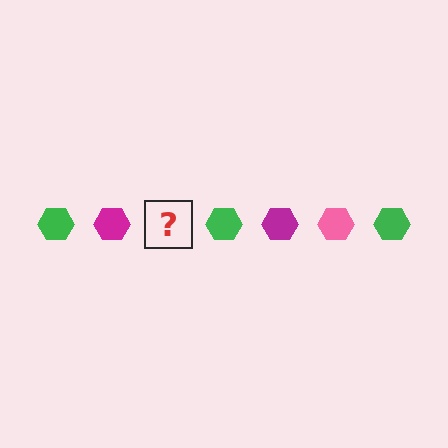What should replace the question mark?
The question mark should be replaced with a pink hexagon.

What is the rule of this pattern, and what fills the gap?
The rule is that the pattern cycles through green, magenta, pink hexagons. The gap should be filled with a pink hexagon.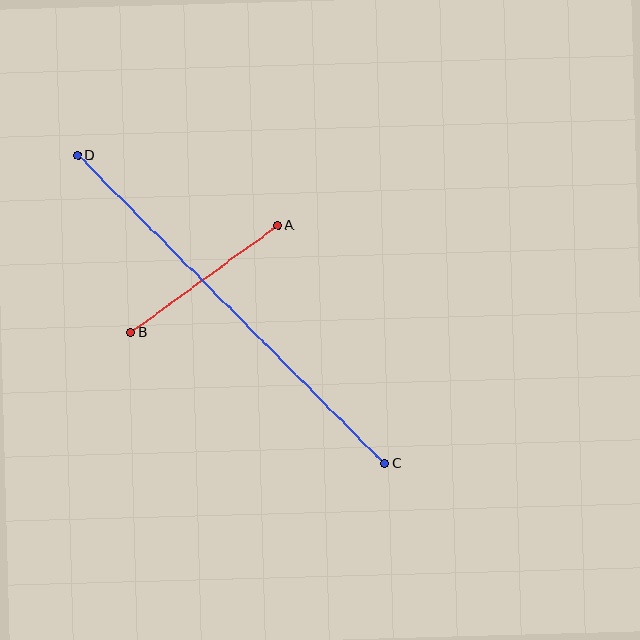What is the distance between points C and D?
The distance is approximately 435 pixels.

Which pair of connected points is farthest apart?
Points C and D are farthest apart.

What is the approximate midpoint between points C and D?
The midpoint is at approximately (231, 309) pixels.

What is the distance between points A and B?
The distance is approximately 182 pixels.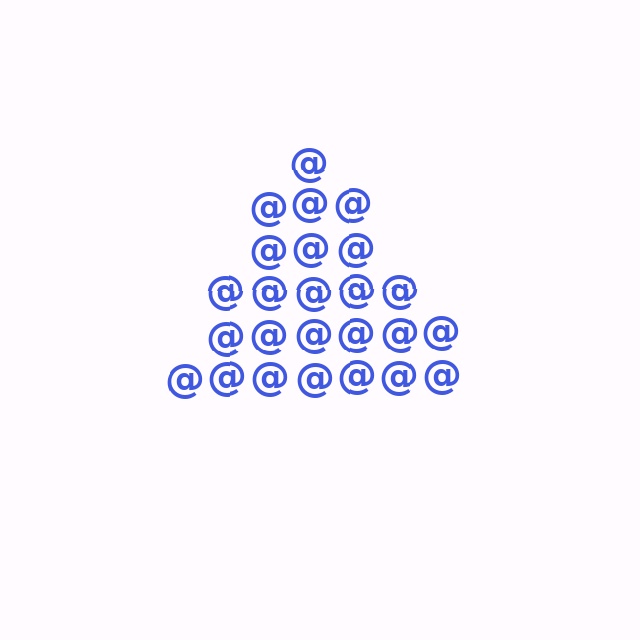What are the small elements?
The small elements are at signs.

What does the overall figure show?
The overall figure shows a triangle.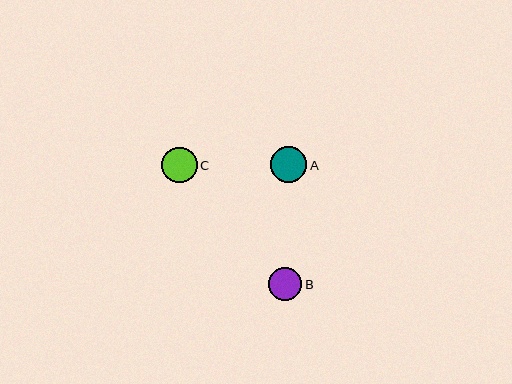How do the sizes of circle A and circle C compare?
Circle A and circle C are approximately the same size.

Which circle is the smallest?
Circle B is the smallest with a size of approximately 33 pixels.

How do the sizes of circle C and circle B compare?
Circle C and circle B are approximately the same size.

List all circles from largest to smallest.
From largest to smallest: A, C, B.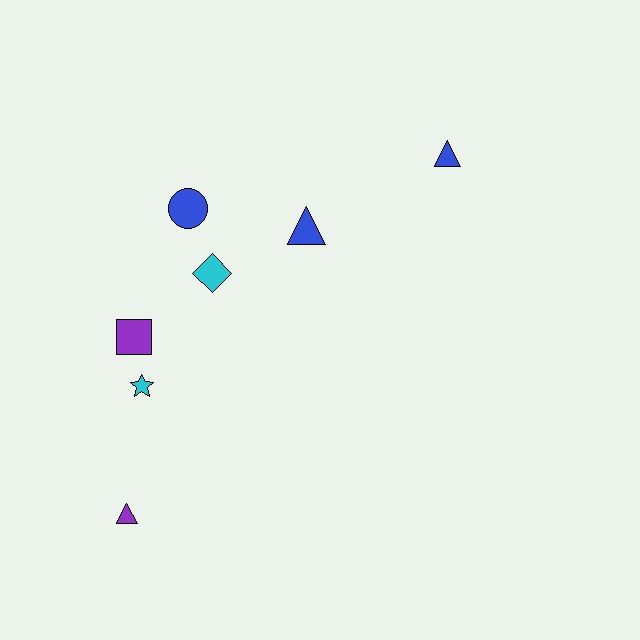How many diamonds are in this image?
There is 1 diamond.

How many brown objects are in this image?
There are no brown objects.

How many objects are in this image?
There are 7 objects.